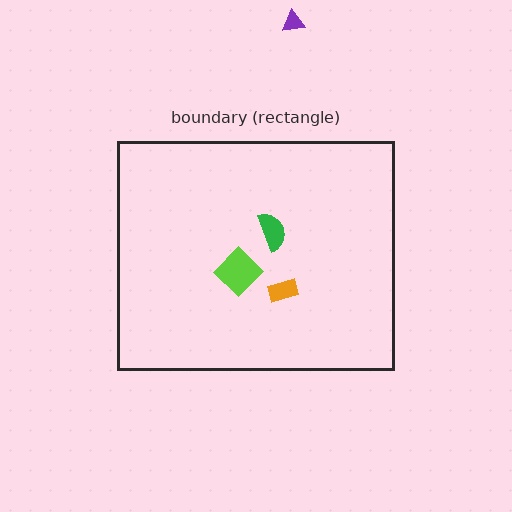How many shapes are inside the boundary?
3 inside, 1 outside.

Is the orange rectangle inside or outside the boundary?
Inside.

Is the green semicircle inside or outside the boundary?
Inside.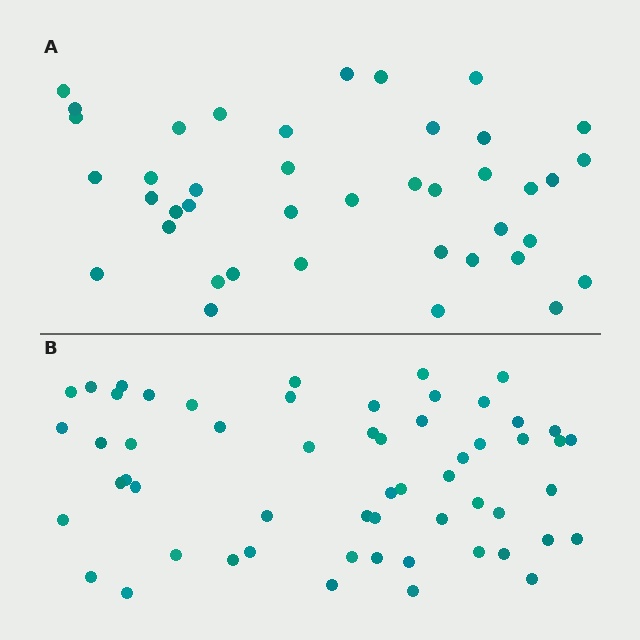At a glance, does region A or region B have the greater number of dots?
Region B (the bottom region) has more dots.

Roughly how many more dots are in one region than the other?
Region B has approximately 15 more dots than region A.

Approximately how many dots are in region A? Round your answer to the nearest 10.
About 40 dots. (The exact count is 41, which rounds to 40.)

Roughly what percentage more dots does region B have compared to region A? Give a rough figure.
About 40% more.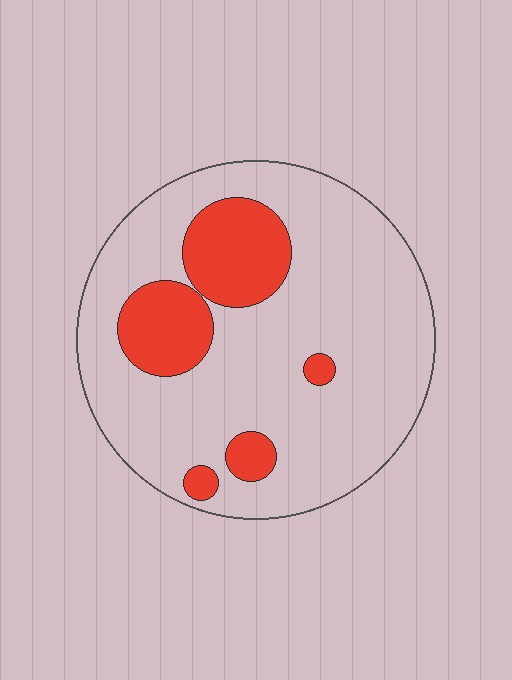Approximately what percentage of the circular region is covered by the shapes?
Approximately 20%.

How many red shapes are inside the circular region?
5.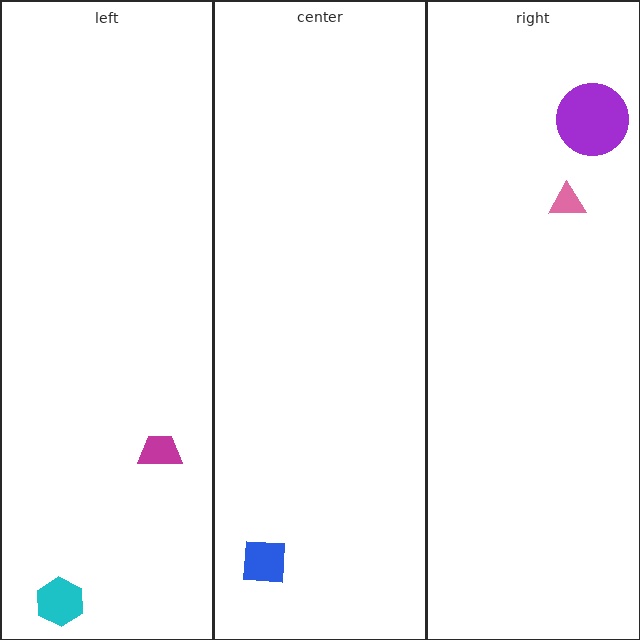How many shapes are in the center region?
1.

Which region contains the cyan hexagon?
The left region.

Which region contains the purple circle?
The right region.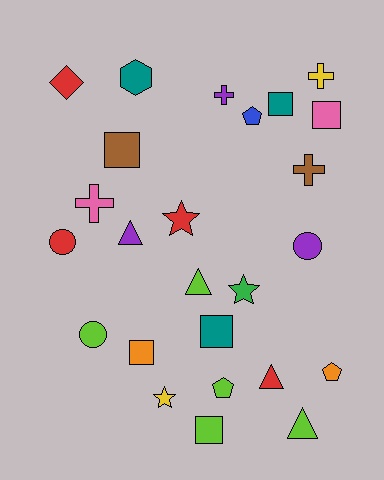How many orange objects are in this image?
There are 2 orange objects.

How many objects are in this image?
There are 25 objects.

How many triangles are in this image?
There are 4 triangles.